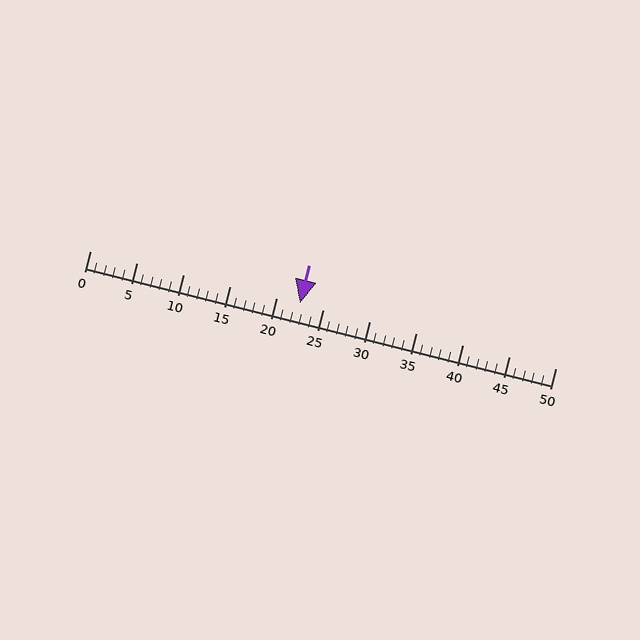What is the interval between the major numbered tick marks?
The major tick marks are spaced 5 units apart.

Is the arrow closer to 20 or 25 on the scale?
The arrow is closer to 25.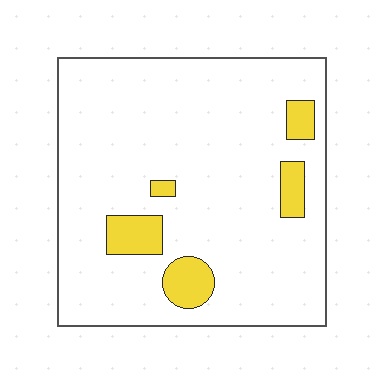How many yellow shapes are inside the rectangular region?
5.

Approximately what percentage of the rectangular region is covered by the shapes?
Approximately 10%.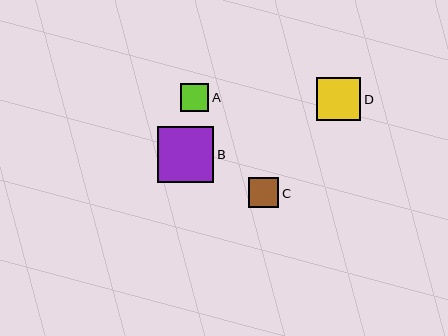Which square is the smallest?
Square A is the smallest with a size of approximately 28 pixels.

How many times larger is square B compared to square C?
Square B is approximately 1.8 times the size of square C.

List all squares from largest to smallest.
From largest to smallest: B, D, C, A.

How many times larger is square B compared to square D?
Square B is approximately 1.3 times the size of square D.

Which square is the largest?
Square B is the largest with a size of approximately 56 pixels.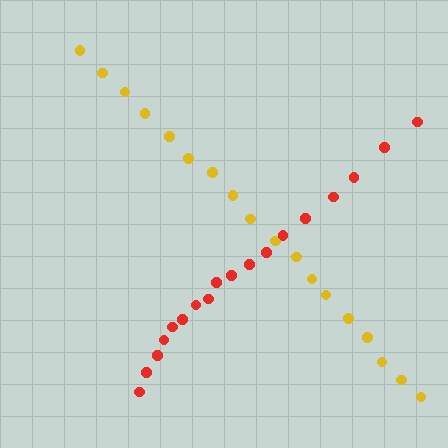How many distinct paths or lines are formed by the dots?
There are 2 distinct paths.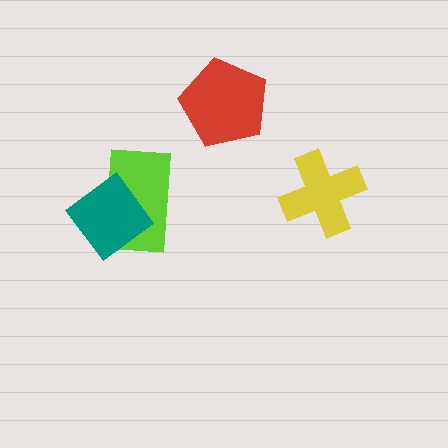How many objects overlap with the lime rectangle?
1 object overlaps with the lime rectangle.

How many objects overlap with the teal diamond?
1 object overlaps with the teal diamond.